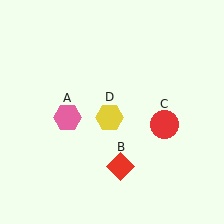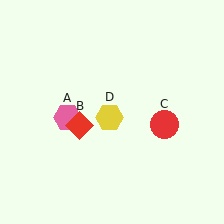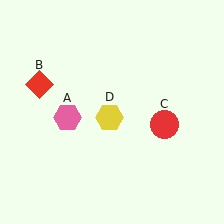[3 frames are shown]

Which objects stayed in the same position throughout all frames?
Pink hexagon (object A) and red circle (object C) and yellow hexagon (object D) remained stationary.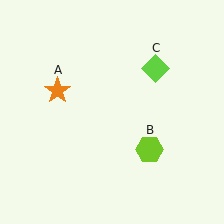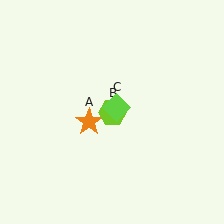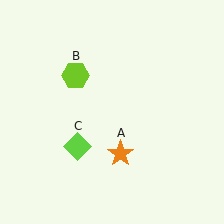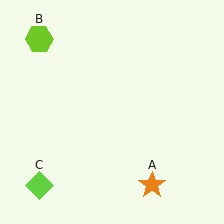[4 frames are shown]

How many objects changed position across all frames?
3 objects changed position: orange star (object A), lime hexagon (object B), lime diamond (object C).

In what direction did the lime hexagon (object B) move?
The lime hexagon (object B) moved up and to the left.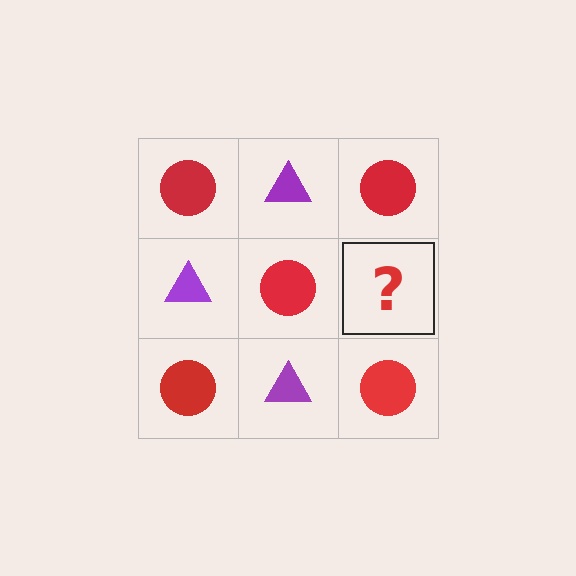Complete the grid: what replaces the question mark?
The question mark should be replaced with a purple triangle.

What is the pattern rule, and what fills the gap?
The rule is that it alternates red circle and purple triangle in a checkerboard pattern. The gap should be filled with a purple triangle.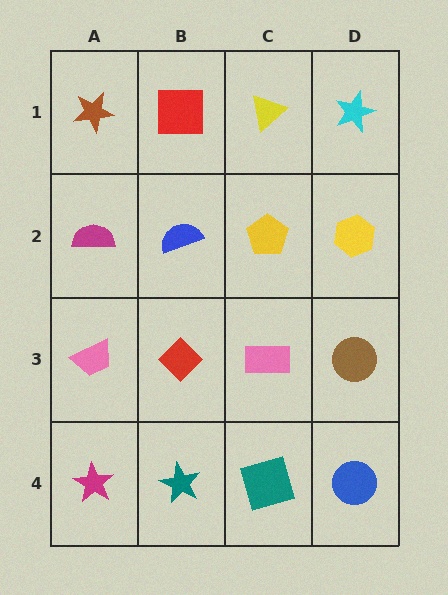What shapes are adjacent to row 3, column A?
A magenta semicircle (row 2, column A), a magenta star (row 4, column A), a red diamond (row 3, column B).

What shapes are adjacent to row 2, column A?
A brown star (row 1, column A), a pink trapezoid (row 3, column A), a blue semicircle (row 2, column B).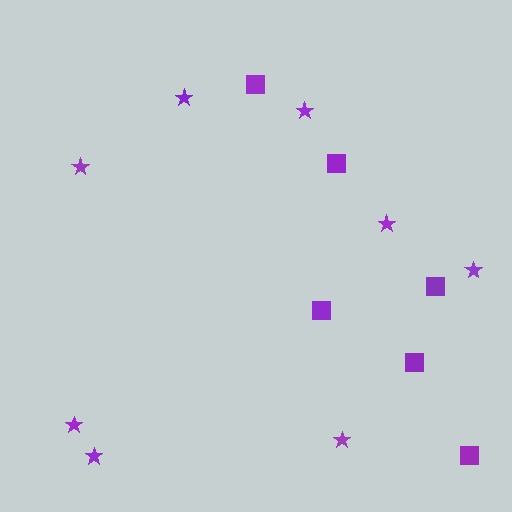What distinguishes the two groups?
There are 2 groups: one group of squares (6) and one group of stars (8).